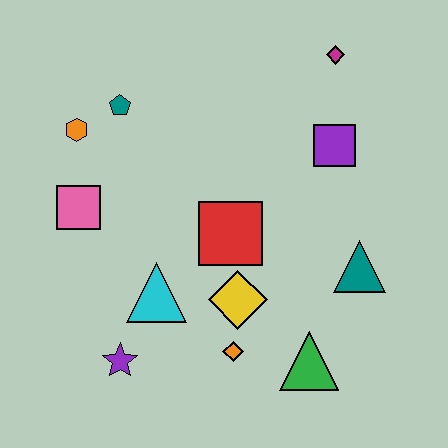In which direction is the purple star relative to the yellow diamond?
The purple star is to the left of the yellow diamond.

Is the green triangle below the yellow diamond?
Yes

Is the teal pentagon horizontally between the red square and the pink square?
Yes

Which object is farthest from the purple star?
The magenta diamond is farthest from the purple star.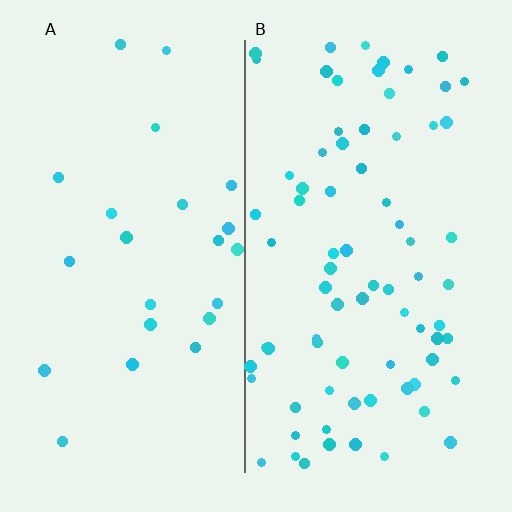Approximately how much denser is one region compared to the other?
Approximately 3.2× — region B over region A.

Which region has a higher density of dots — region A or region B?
B (the right).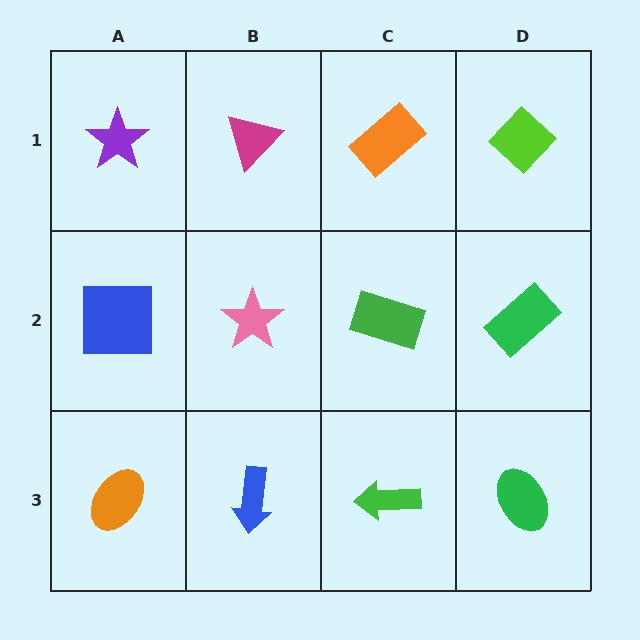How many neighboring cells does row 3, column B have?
3.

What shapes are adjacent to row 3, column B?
A pink star (row 2, column B), an orange ellipse (row 3, column A), a green arrow (row 3, column C).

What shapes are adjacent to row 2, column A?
A purple star (row 1, column A), an orange ellipse (row 3, column A), a pink star (row 2, column B).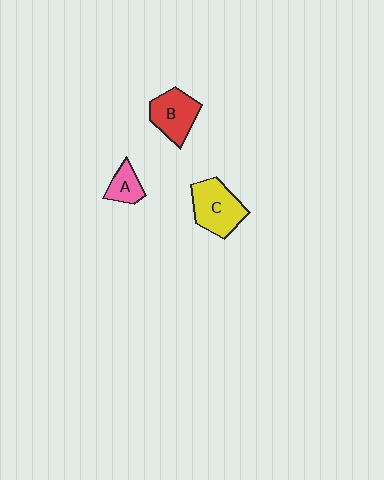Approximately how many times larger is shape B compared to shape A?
Approximately 1.8 times.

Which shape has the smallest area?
Shape A (pink).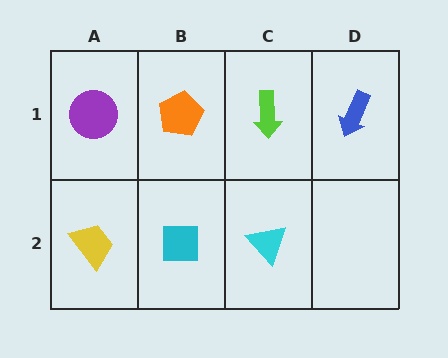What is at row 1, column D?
A blue arrow.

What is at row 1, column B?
An orange pentagon.